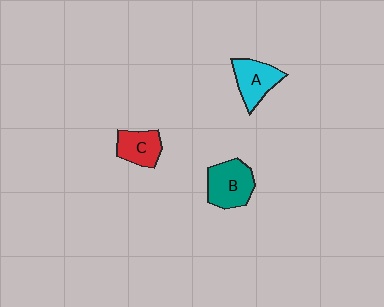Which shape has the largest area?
Shape B (teal).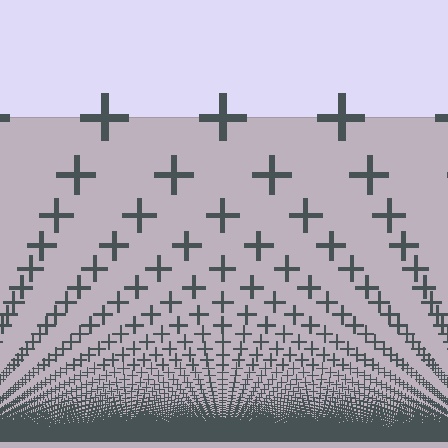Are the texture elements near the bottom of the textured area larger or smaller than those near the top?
Smaller. The gradient is inverted — elements near the bottom are smaller and denser.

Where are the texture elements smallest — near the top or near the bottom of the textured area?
Near the bottom.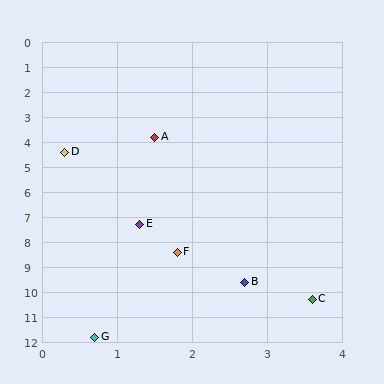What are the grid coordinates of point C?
Point C is at approximately (3.6, 10.3).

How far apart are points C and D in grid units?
Points C and D are about 6.8 grid units apart.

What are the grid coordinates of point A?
Point A is at approximately (1.5, 3.8).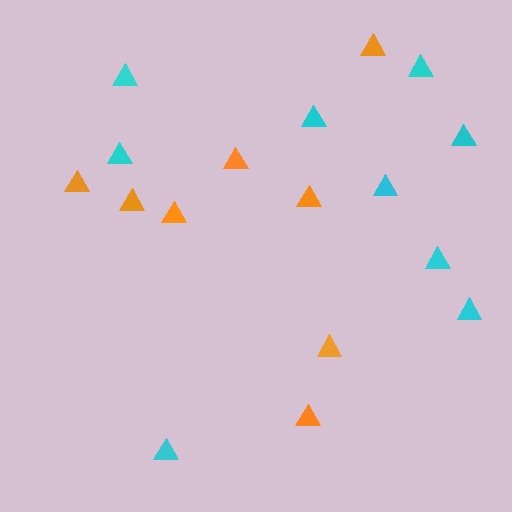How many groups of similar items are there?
There are 2 groups: one group of cyan triangles (9) and one group of orange triangles (8).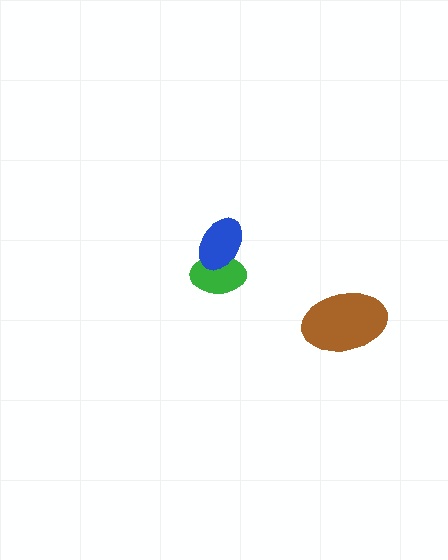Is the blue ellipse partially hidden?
No, no other shape covers it.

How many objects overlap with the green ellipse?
1 object overlaps with the green ellipse.